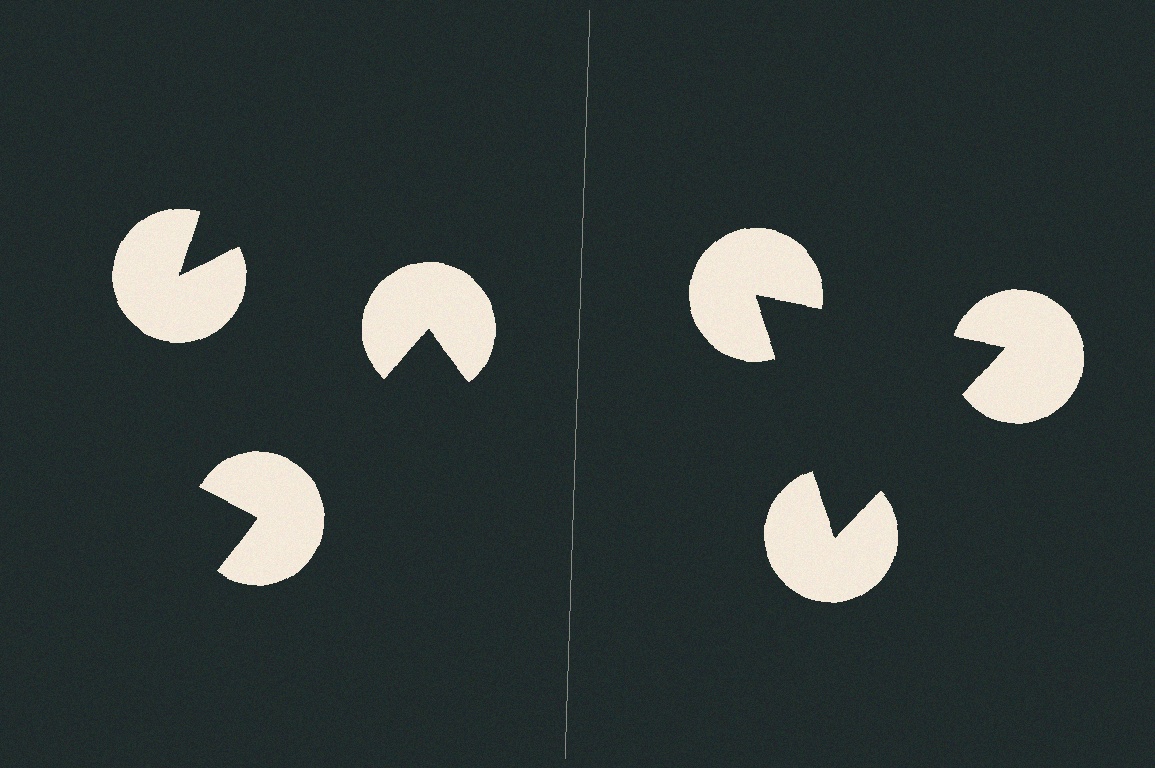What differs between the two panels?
The pac-man discs are positioned identically on both sides; only the wedge orientations differ. On the right they align to a triangle; on the left they are misaligned.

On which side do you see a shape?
An illusory triangle appears on the right side. On the left side the wedge cuts are rotated, so no coherent shape forms.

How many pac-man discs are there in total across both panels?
6 — 3 on each side.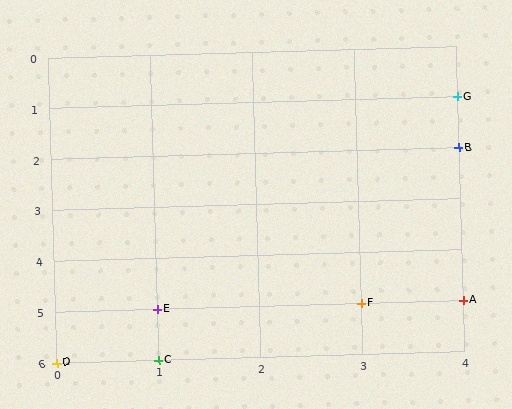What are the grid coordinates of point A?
Point A is at grid coordinates (4, 5).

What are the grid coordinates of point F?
Point F is at grid coordinates (3, 5).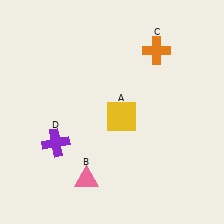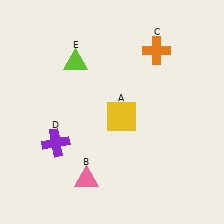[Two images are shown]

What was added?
A lime triangle (E) was added in Image 2.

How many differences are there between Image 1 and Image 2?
There is 1 difference between the two images.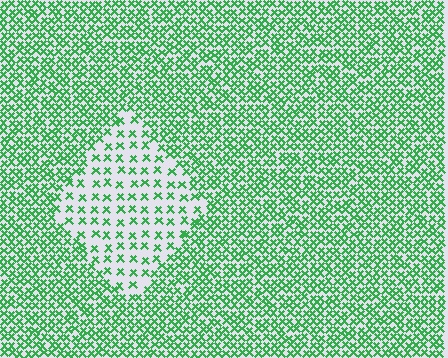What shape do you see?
I see a diamond.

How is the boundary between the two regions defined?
The boundary is defined by a change in element density (approximately 2.5x ratio). All elements are the same color, size, and shape.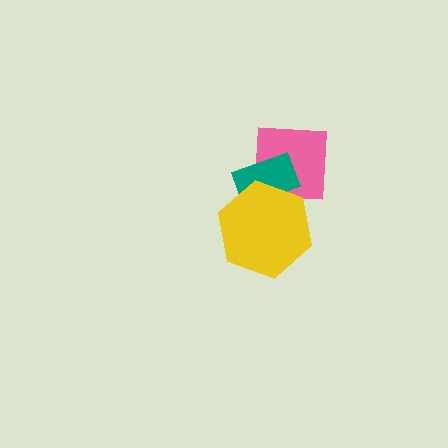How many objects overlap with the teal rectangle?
2 objects overlap with the teal rectangle.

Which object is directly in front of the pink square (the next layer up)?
The teal rectangle is directly in front of the pink square.